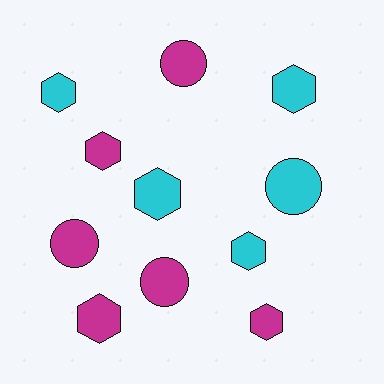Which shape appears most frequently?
Hexagon, with 7 objects.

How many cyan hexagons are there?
There are 4 cyan hexagons.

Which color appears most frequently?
Magenta, with 6 objects.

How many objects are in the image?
There are 11 objects.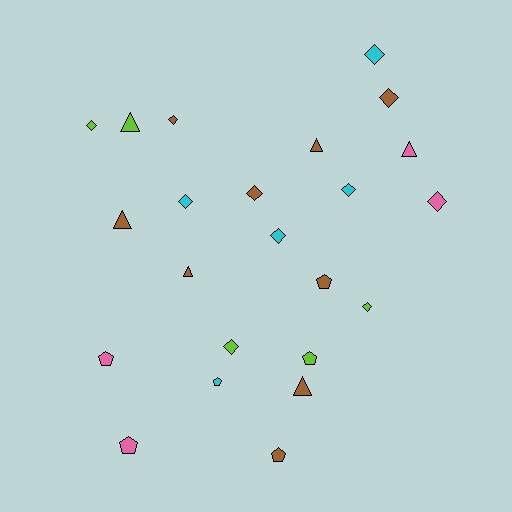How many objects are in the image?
There are 23 objects.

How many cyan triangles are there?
There are no cyan triangles.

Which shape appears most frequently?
Diamond, with 11 objects.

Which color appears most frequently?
Brown, with 9 objects.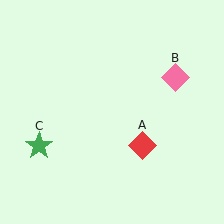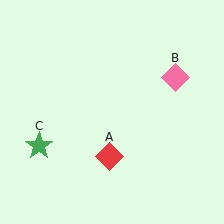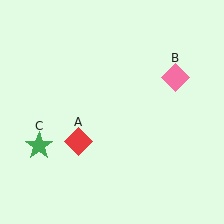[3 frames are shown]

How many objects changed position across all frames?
1 object changed position: red diamond (object A).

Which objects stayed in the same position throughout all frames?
Pink diamond (object B) and green star (object C) remained stationary.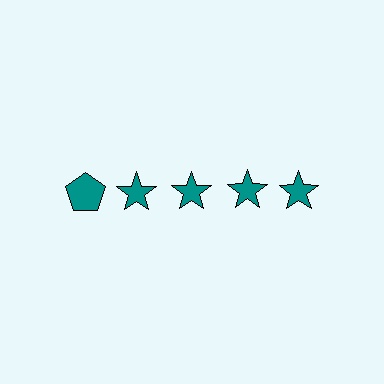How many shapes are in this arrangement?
There are 5 shapes arranged in a grid pattern.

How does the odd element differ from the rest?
It has a different shape: pentagon instead of star.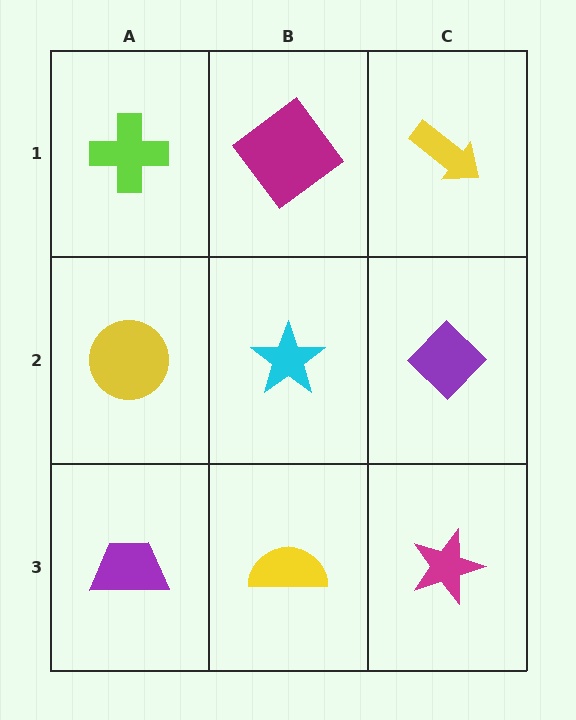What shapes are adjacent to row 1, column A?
A yellow circle (row 2, column A), a magenta diamond (row 1, column B).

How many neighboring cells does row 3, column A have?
2.